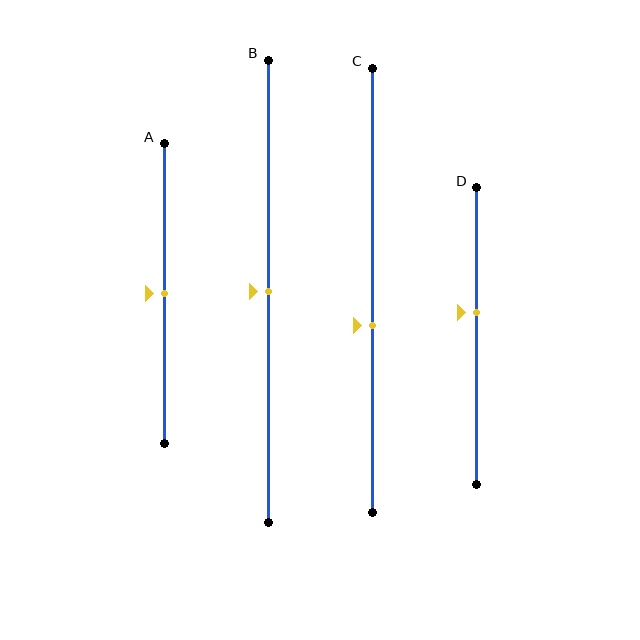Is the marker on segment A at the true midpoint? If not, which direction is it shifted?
Yes, the marker on segment A is at the true midpoint.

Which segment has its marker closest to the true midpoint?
Segment A has its marker closest to the true midpoint.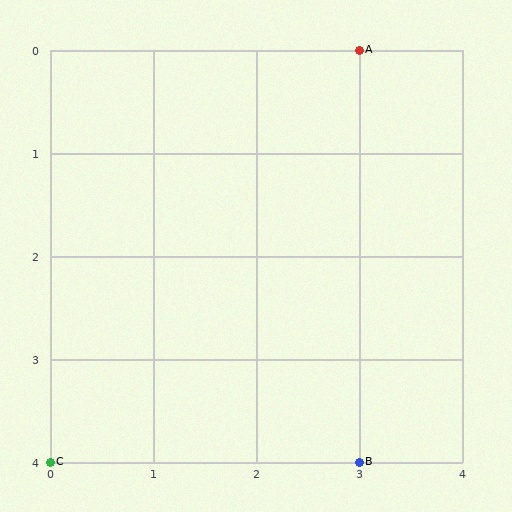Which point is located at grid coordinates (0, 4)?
Point C is at (0, 4).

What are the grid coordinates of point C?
Point C is at grid coordinates (0, 4).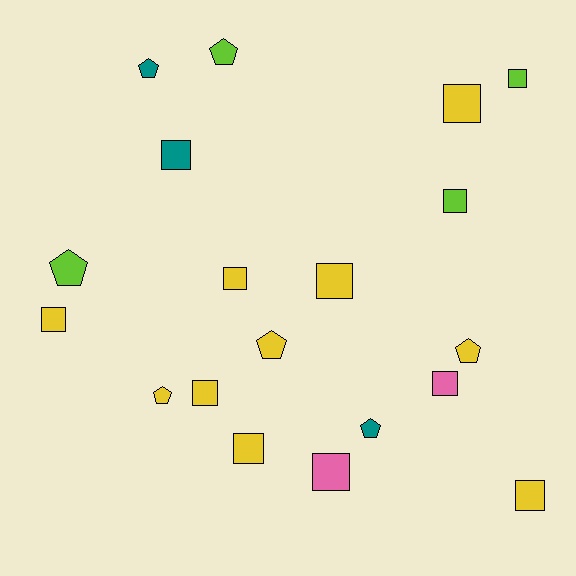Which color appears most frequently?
Yellow, with 10 objects.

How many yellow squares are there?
There are 7 yellow squares.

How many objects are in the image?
There are 19 objects.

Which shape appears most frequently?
Square, with 12 objects.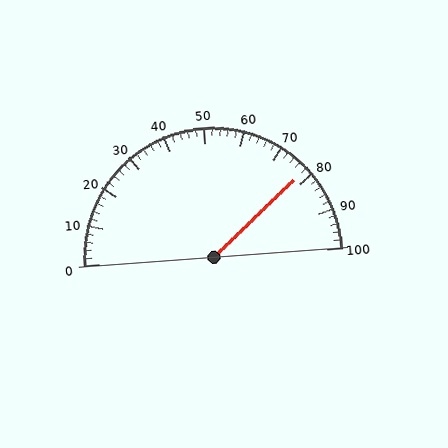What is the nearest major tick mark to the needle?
The nearest major tick mark is 80.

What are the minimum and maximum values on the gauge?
The gauge ranges from 0 to 100.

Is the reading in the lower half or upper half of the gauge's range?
The reading is in the upper half of the range (0 to 100).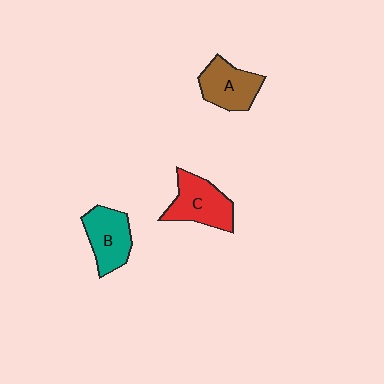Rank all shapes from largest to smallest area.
From largest to smallest: C (red), B (teal), A (brown).